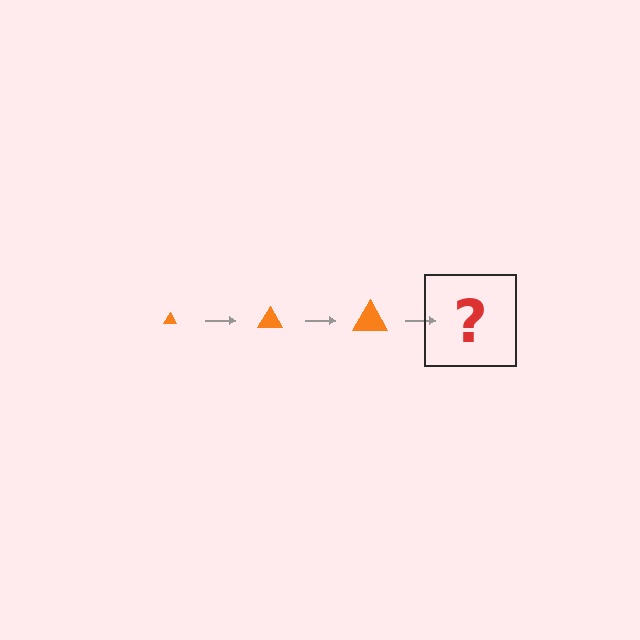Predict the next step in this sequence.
The next step is an orange triangle, larger than the previous one.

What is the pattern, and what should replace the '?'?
The pattern is that the triangle gets progressively larger each step. The '?' should be an orange triangle, larger than the previous one.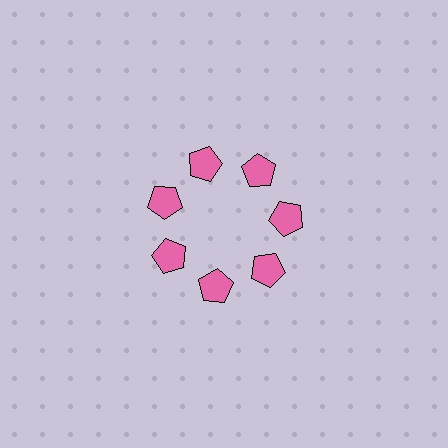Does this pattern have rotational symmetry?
Yes, this pattern has 7-fold rotational symmetry. It looks the same after rotating 51 degrees around the center.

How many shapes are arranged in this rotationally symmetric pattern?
There are 7 shapes, arranged in 7 groups of 1.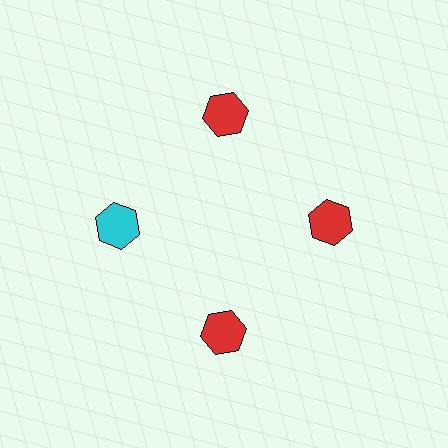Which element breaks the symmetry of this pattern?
The cyan hexagon at roughly the 9 o'clock position breaks the symmetry. All other shapes are red hexagons.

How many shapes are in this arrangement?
There are 4 shapes arranged in a ring pattern.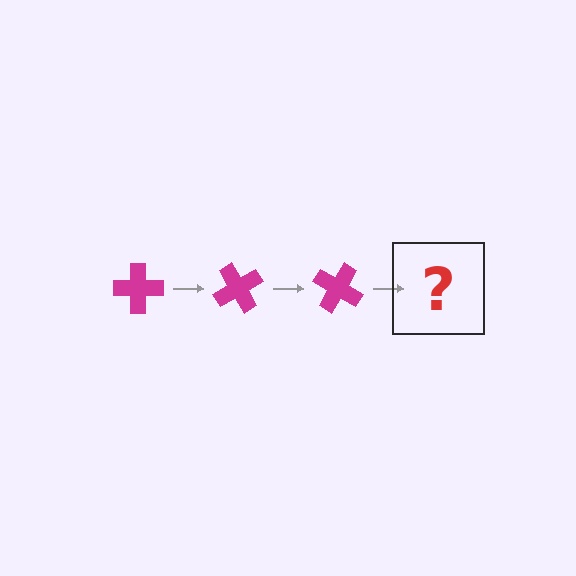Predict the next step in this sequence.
The next step is a magenta cross rotated 180 degrees.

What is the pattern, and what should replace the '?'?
The pattern is that the cross rotates 60 degrees each step. The '?' should be a magenta cross rotated 180 degrees.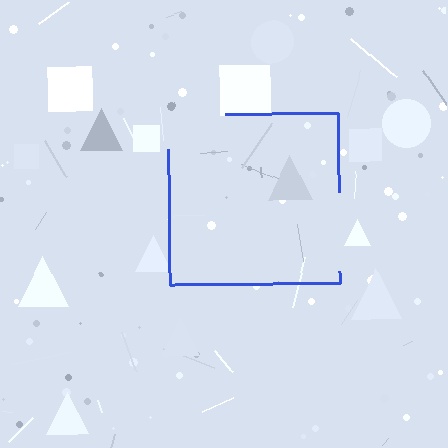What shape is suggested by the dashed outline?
The dashed outline suggests a square.